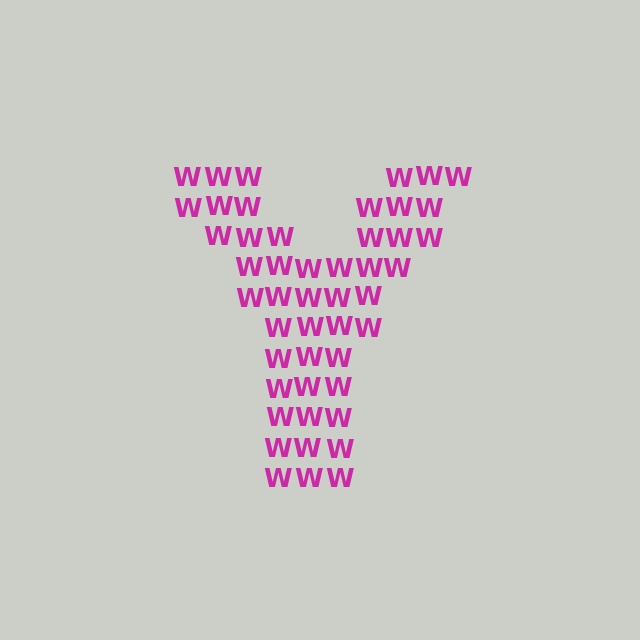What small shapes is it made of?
It is made of small letter W's.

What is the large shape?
The large shape is the letter Y.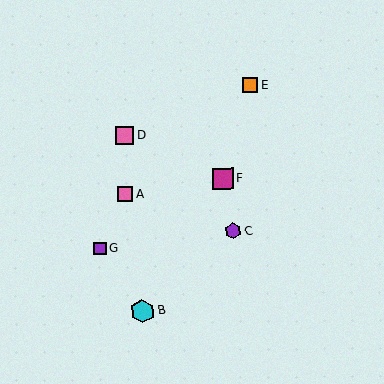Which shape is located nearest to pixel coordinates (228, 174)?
The magenta square (labeled F) at (223, 178) is nearest to that location.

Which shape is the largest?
The cyan hexagon (labeled B) is the largest.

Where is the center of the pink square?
The center of the pink square is at (125, 194).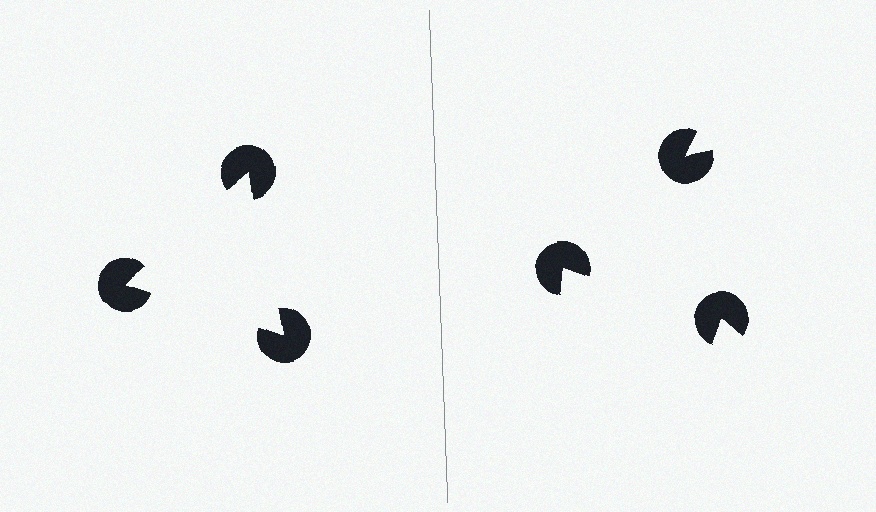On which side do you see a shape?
An illusory triangle appears on the left side. On the right side the wedge cuts are rotated, so no coherent shape forms.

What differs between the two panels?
The pac-man discs are positioned identically on both sides; only the wedge orientations differ. On the left they align to a triangle; on the right they are misaligned.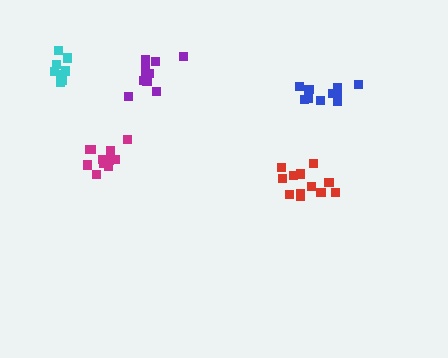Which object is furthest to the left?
The cyan cluster is leftmost.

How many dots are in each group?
Group 1: 8 dots, Group 2: 10 dots, Group 3: 10 dots, Group 4: 12 dots, Group 5: 11 dots (51 total).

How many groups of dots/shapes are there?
There are 5 groups.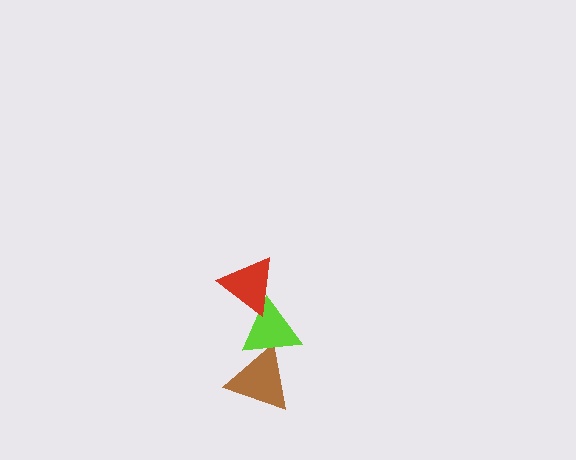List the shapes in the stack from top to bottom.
From top to bottom: the red triangle, the lime triangle, the brown triangle.